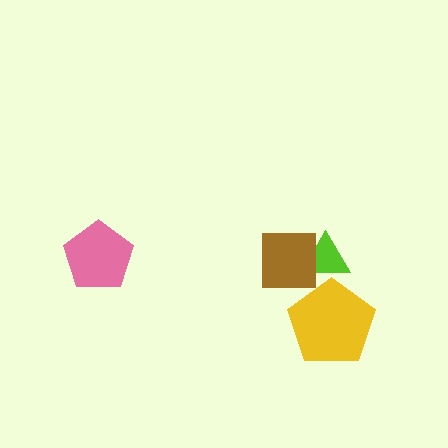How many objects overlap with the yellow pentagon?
1 object overlaps with the yellow pentagon.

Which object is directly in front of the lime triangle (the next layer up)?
The brown square is directly in front of the lime triangle.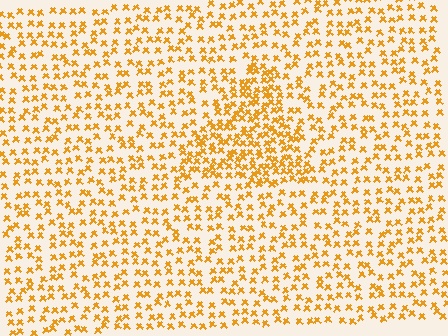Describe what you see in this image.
The image contains small orange elements arranged at two different densities. A triangle-shaped region is visible where the elements are more densely packed than the surrounding area.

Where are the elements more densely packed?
The elements are more densely packed inside the triangle boundary.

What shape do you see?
I see a triangle.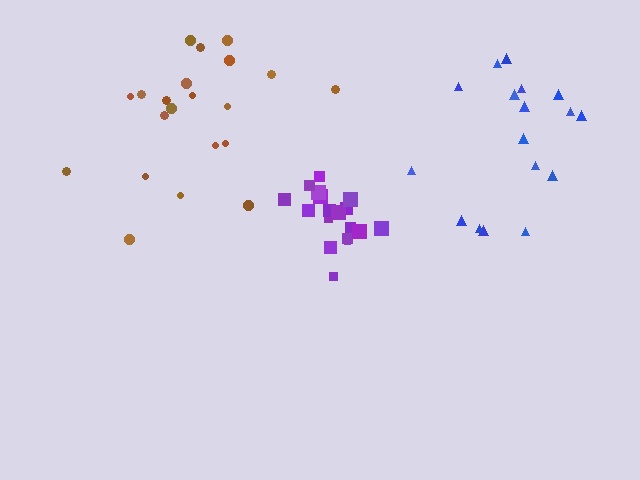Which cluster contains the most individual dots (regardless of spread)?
Brown (21).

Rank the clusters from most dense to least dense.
purple, brown, blue.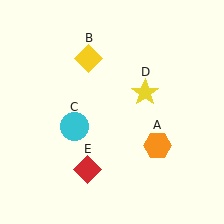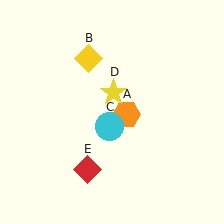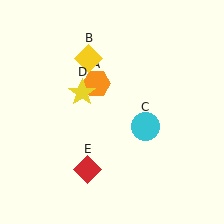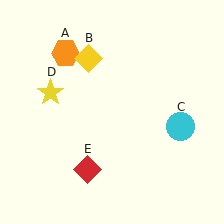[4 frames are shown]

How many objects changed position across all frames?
3 objects changed position: orange hexagon (object A), cyan circle (object C), yellow star (object D).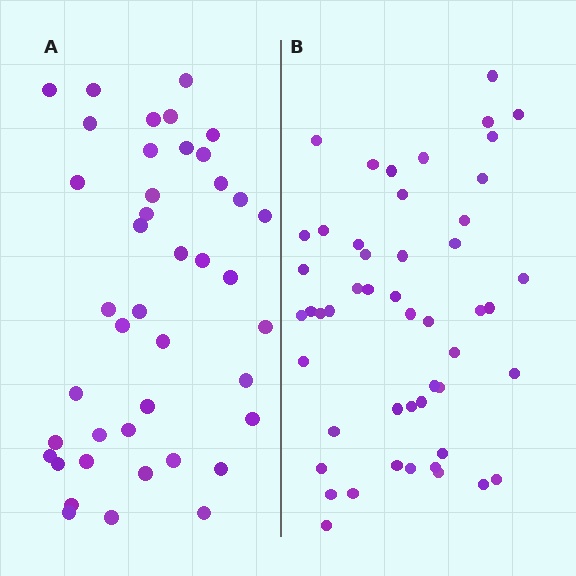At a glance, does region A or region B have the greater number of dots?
Region B (the right region) has more dots.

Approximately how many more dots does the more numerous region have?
Region B has roughly 8 or so more dots than region A.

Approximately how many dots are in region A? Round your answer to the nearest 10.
About 40 dots. (The exact count is 42, which rounds to 40.)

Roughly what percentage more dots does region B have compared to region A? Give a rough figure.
About 20% more.